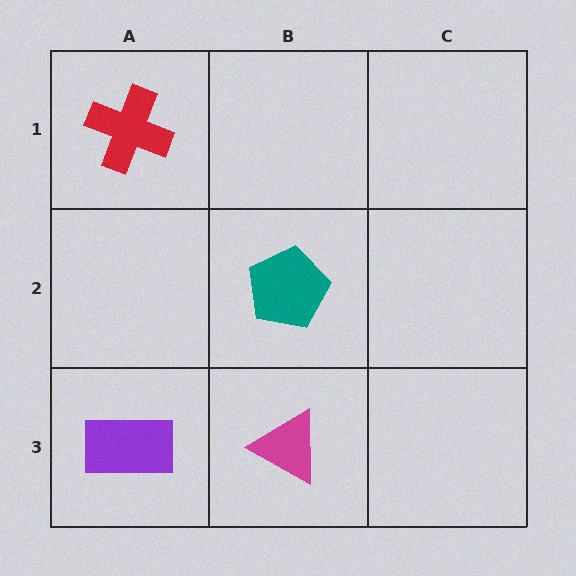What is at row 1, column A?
A red cross.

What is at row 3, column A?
A purple rectangle.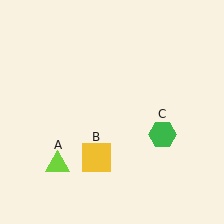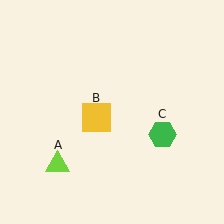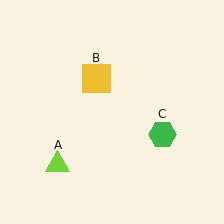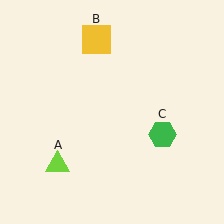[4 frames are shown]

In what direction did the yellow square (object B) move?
The yellow square (object B) moved up.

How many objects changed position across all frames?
1 object changed position: yellow square (object B).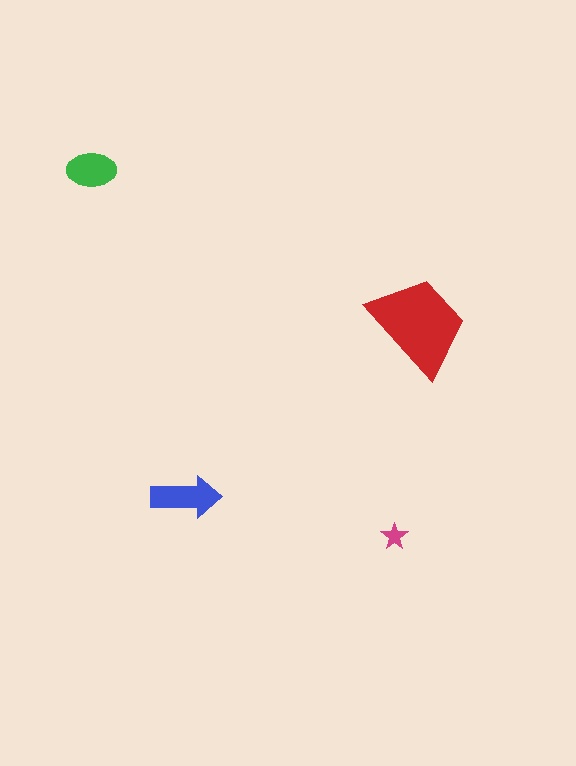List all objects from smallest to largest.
The magenta star, the green ellipse, the blue arrow, the red trapezoid.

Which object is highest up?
The green ellipse is topmost.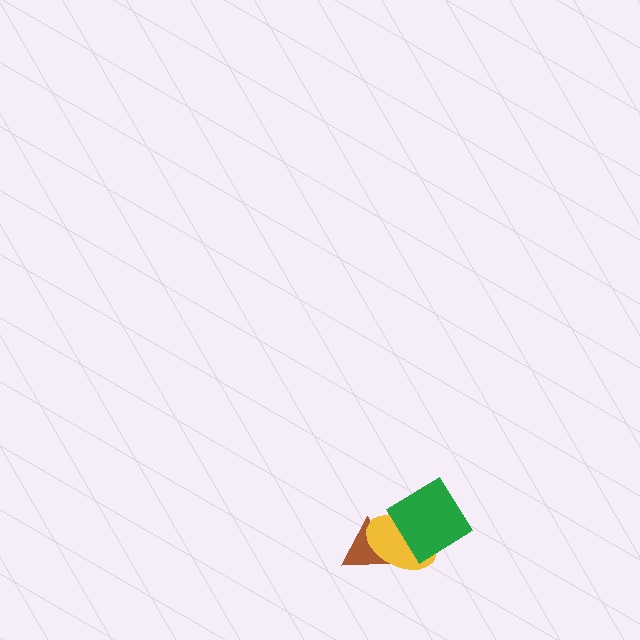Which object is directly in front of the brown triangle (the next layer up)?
The yellow ellipse is directly in front of the brown triangle.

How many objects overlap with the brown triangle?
2 objects overlap with the brown triangle.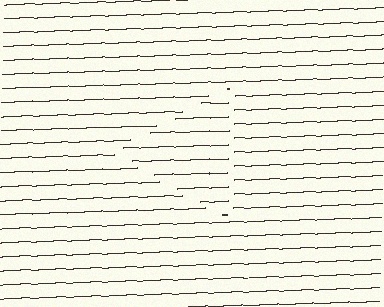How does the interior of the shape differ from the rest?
The interior of the shape contains the same grating, shifted by half a period — the contour is defined by the phase discontinuity where line-ends from the inner and outer gratings abut.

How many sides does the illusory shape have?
3 sides — the line-ends trace a triangle.